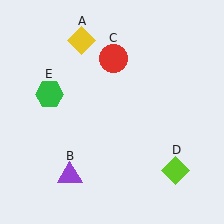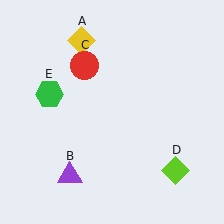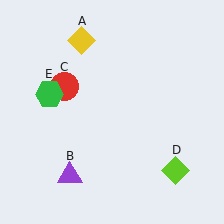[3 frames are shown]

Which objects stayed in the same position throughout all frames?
Yellow diamond (object A) and purple triangle (object B) and lime diamond (object D) and green hexagon (object E) remained stationary.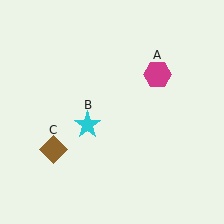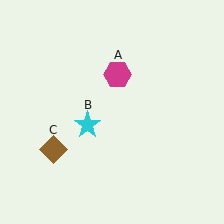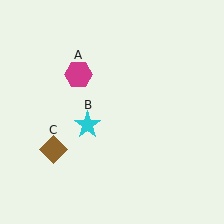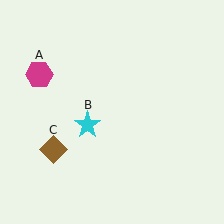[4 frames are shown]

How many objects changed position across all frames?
1 object changed position: magenta hexagon (object A).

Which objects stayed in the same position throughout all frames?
Cyan star (object B) and brown diamond (object C) remained stationary.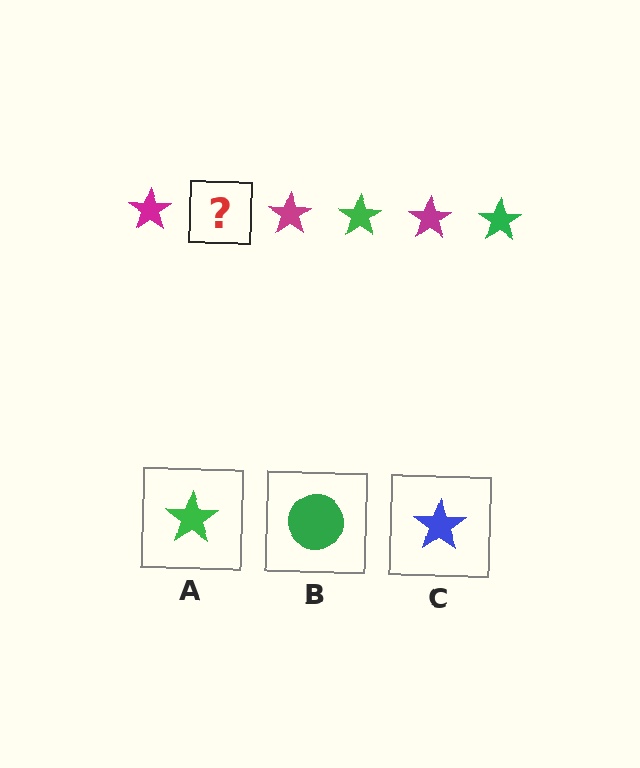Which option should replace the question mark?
Option A.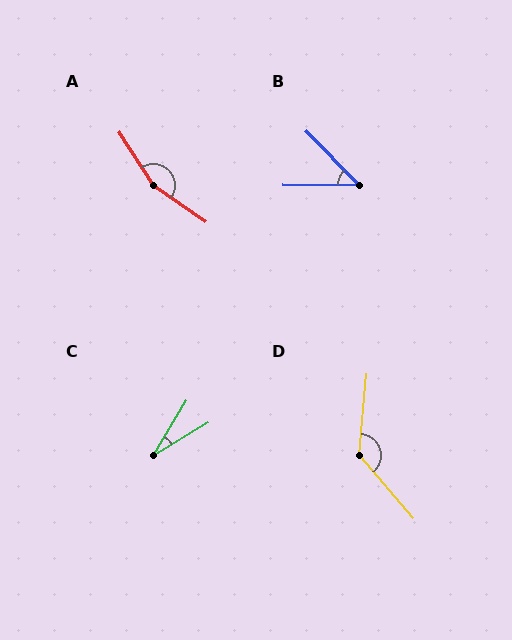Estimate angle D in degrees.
Approximately 135 degrees.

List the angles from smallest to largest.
C (28°), B (45°), D (135°), A (158°).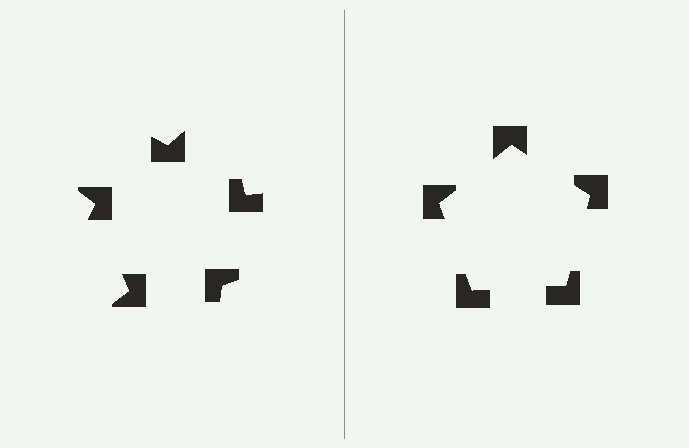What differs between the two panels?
The notched squares are positioned identically on both sides; only the wedge orientations differ. On the right they align to a pentagon; on the left they are misaligned.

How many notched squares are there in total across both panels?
10 — 5 on each side.